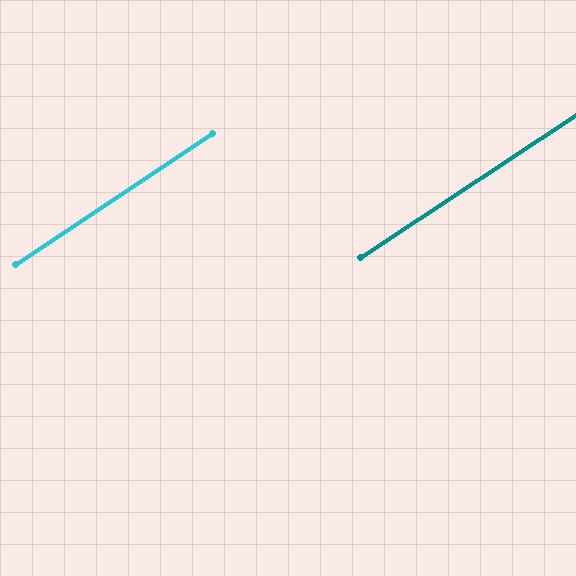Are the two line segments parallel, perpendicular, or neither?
Parallel — their directions differ by only 0.2°.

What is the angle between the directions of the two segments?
Approximately 0 degrees.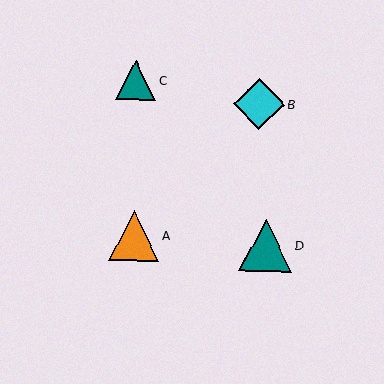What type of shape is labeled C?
Shape C is a teal triangle.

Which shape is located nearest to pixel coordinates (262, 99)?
The cyan diamond (labeled B) at (259, 104) is nearest to that location.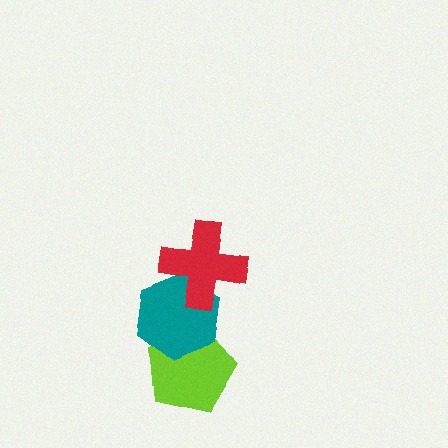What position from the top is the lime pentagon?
The lime pentagon is 3rd from the top.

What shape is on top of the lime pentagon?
The teal hexagon is on top of the lime pentagon.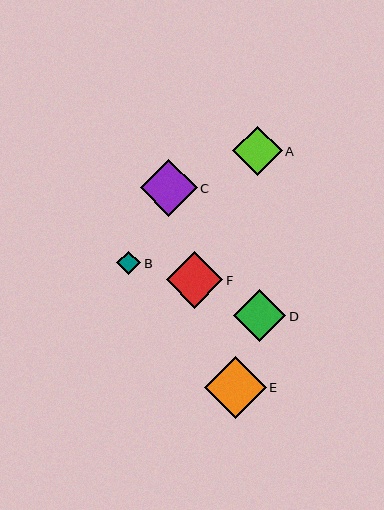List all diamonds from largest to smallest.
From largest to smallest: E, C, F, D, A, B.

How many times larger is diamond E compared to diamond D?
Diamond E is approximately 1.2 times the size of diamond D.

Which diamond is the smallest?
Diamond B is the smallest with a size of approximately 24 pixels.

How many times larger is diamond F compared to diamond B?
Diamond F is approximately 2.4 times the size of diamond B.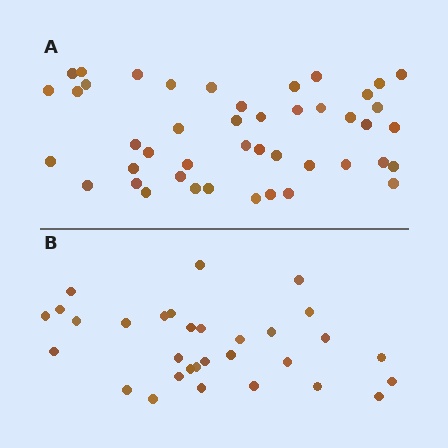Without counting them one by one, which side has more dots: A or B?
Region A (the top region) has more dots.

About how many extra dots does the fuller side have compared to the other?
Region A has approximately 15 more dots than region B.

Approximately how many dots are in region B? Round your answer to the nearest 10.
About 30 dots. (The exact count is 31, which rounds to 30.)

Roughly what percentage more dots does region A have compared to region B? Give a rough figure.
About 45% more.